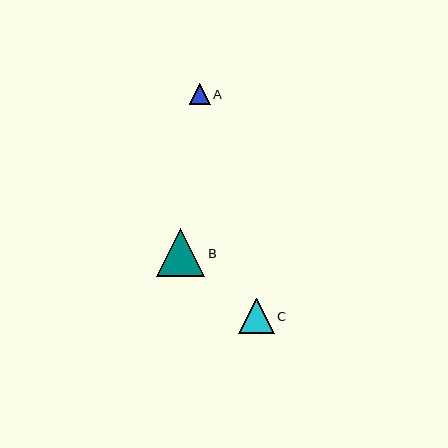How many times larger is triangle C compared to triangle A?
Triangle C is approximately 1.7 times the size of triangle A.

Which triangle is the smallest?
Triangle A is the smallest with a size of approximately 21 pixels.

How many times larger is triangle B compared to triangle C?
Triangle B is approximately 1.4 times the size of triangle C.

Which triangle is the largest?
Triangle B is the largest with a size of approximately 48 pixels.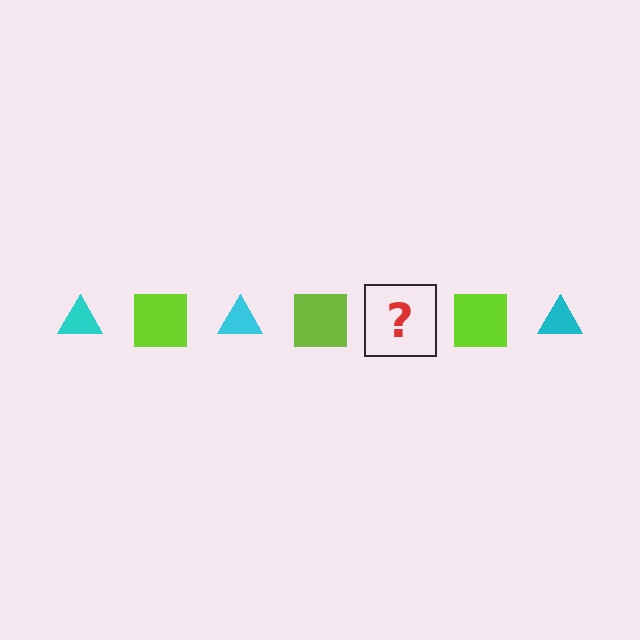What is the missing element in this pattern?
The missing element is a cyan triangle.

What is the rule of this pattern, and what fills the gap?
The rule is that the pattern alternates between cyan triangle and lime square. The gap should be filled with a cyan triangle.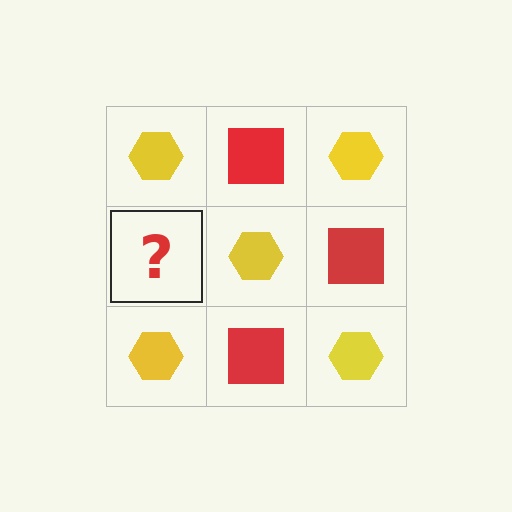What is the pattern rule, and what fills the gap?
The rule is that it alternates yellow hexagon and red square in a checkerboard pattern. The gap should be filled with a red square.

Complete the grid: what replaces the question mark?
The question mark should be replaced with a red square.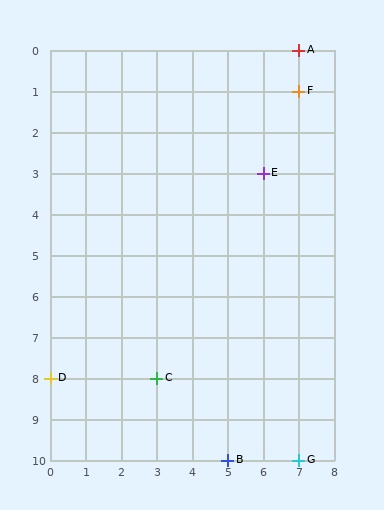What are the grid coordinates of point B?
Point B is at grid coordinates (5, 10).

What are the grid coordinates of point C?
Point C is at grid coordinates (3, 8).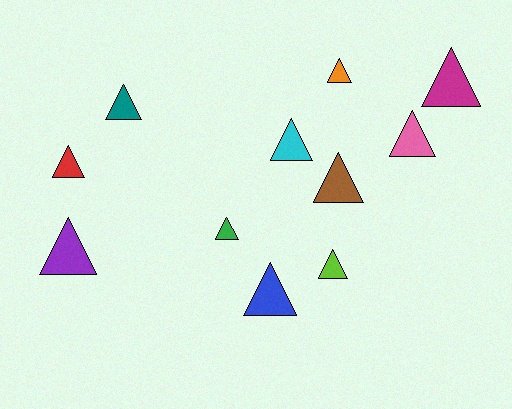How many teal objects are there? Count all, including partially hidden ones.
There is 1 teal object.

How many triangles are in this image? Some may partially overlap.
There are 11 triangles.